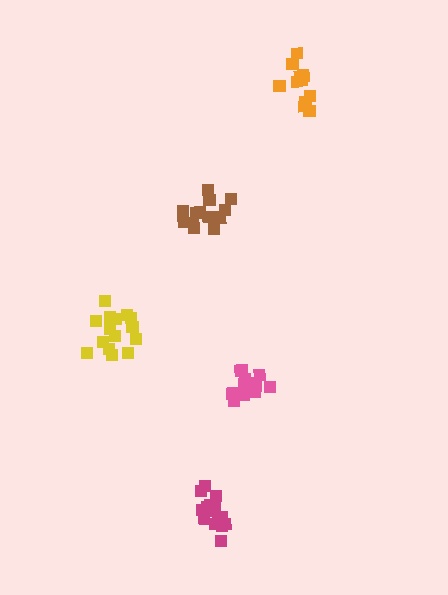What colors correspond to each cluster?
The clusters are colored: orange, brown, pink, yellow, magenta.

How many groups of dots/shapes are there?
There are 5 groups.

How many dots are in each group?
Group 1: 13 dots, Group 2: 15 dots, Group 3: 17 dots, Group 4: 16 dots, Group 5: 15 dots (76 total).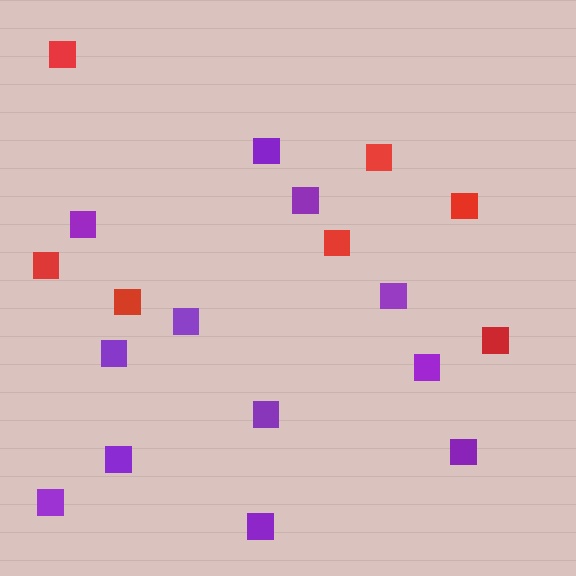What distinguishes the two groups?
There are 2 groups: one group of red squares (7) and one group of purple squares (12).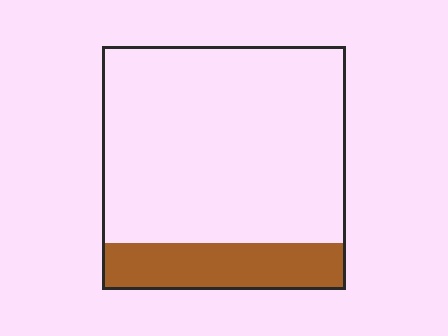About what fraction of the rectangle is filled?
About one fifth (1/5).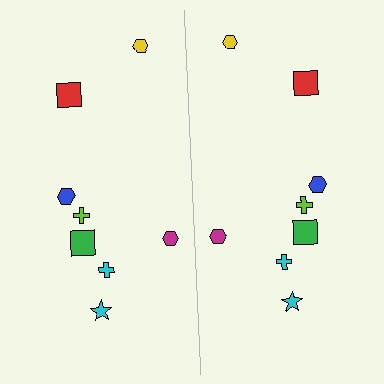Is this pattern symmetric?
Yes, this pattern has bilateral (reflection) symmetry.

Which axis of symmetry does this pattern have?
The pattern has a vertical axis of symmetry running through the center of the image.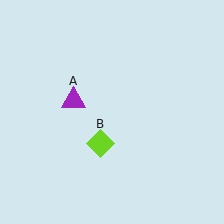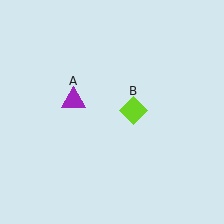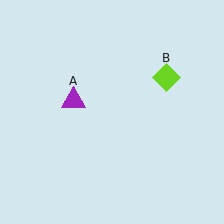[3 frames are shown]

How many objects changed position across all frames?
1 object changed position: lime diamond (object B).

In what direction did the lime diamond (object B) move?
The lime diamond (object B) moved up and to the right.